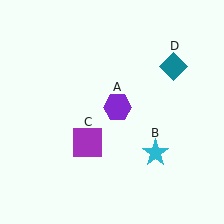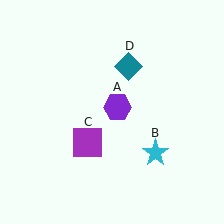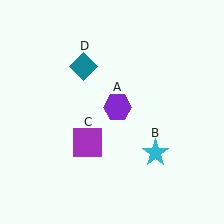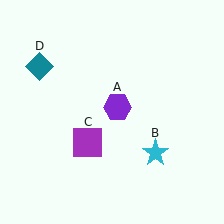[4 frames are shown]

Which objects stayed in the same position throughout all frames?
Purple hexagon (object A) and cyan star (object B) and purple square (object C) remained stationary.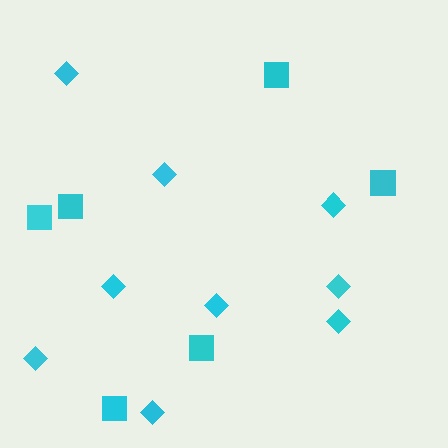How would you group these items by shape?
There are 2 groups: one group of diamonds (9) and one group of squares (6).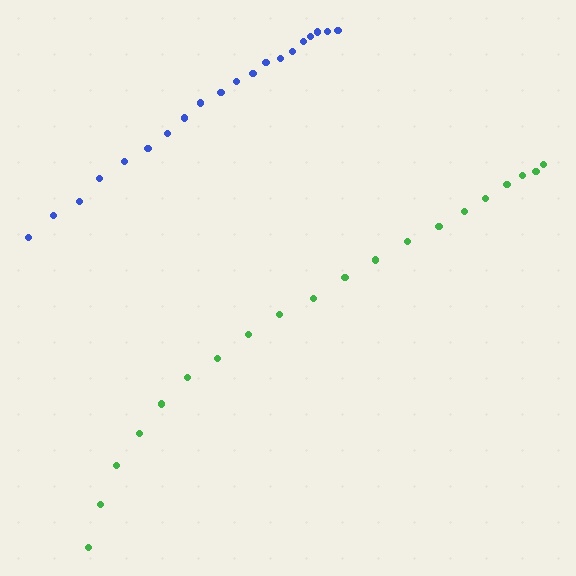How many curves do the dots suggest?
There are 2 distinct paths.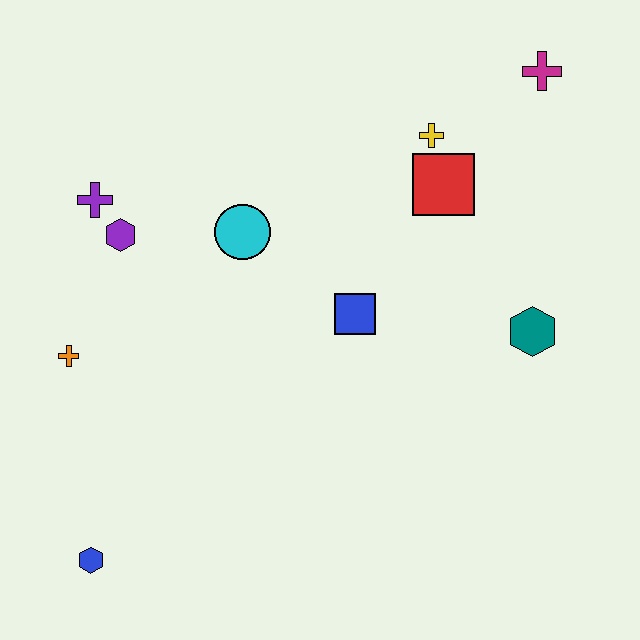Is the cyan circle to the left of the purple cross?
No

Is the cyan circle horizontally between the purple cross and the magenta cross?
Yes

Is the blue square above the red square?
No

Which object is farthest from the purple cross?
The magenta cross is farthest from the purple cross.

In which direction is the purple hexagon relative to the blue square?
The purple hexagon is to the left of the blue square.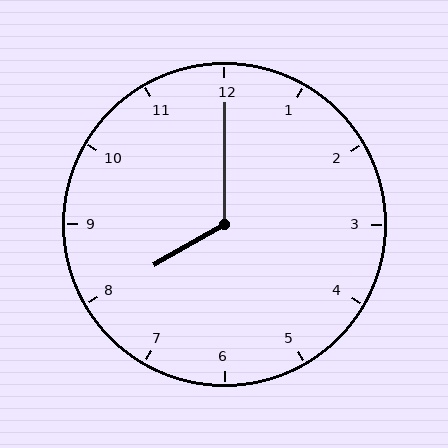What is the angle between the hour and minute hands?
Approximately 120 degrees.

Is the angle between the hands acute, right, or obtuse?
It is obtuse.